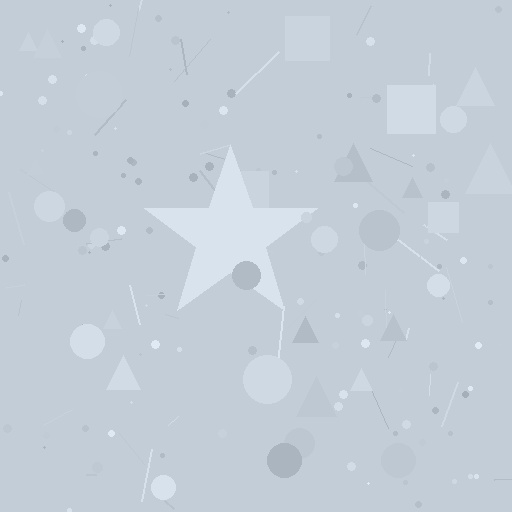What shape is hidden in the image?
A star is hidden in the image.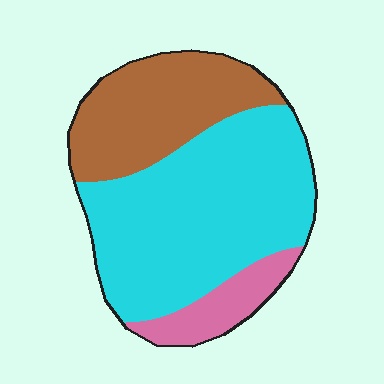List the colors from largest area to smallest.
From largest to smallest: cyan, brown, pink.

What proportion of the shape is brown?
Brown takes up about one third (1/3) of the shape.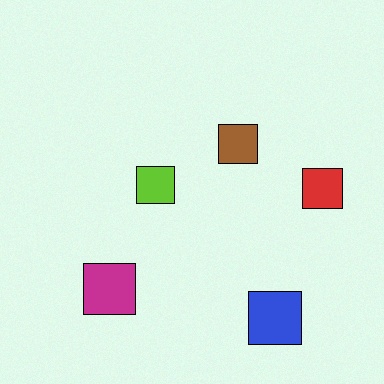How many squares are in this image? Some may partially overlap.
There are 5 squares.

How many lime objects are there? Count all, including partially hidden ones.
There is 1 lime object.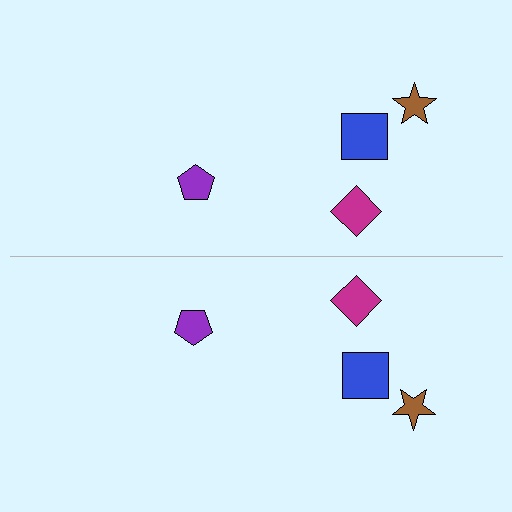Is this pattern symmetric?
Yes, this pattern has bilateral (reflection) symmetry.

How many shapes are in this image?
There are 8 shapes in this image.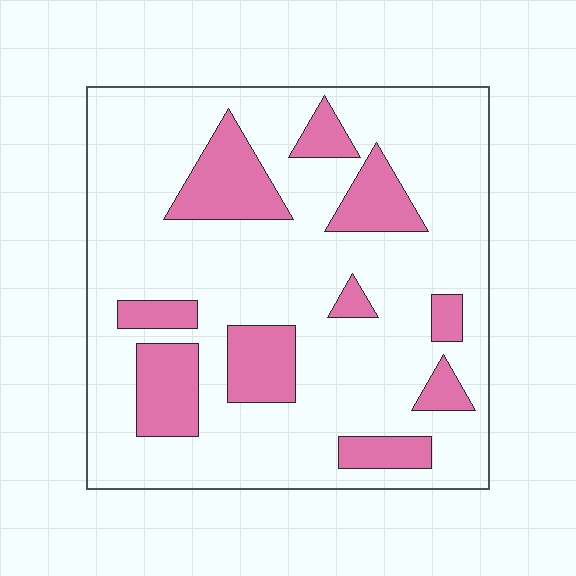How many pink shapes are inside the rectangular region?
10.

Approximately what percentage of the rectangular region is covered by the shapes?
Approximately 20%.